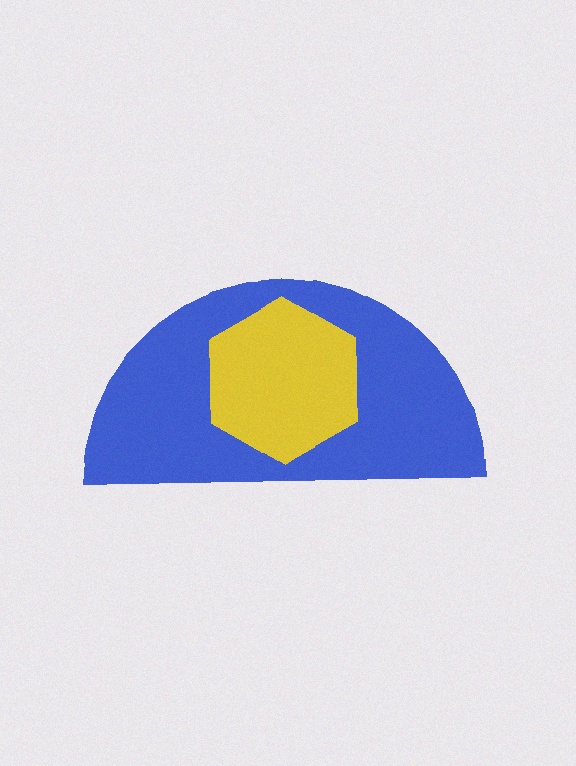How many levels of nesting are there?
2.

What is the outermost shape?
The blue semicircle.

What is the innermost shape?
The yellow hexagon.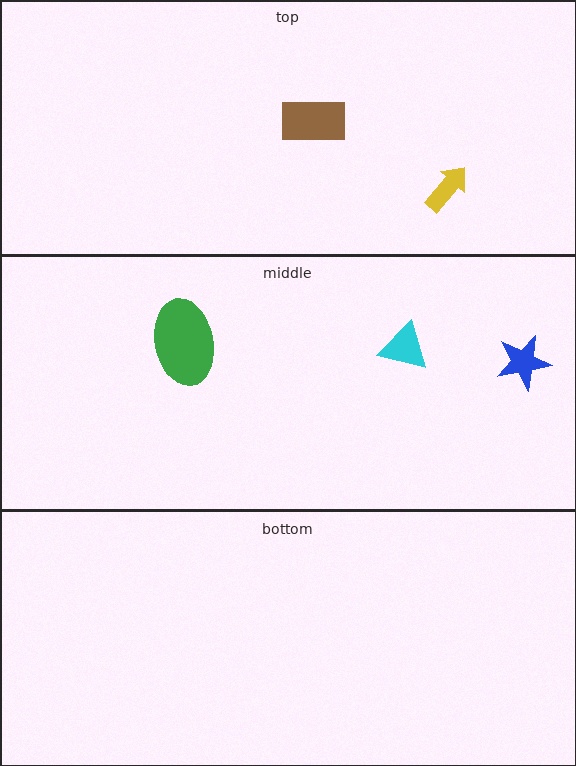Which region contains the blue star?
The middle region.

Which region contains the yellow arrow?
The top region.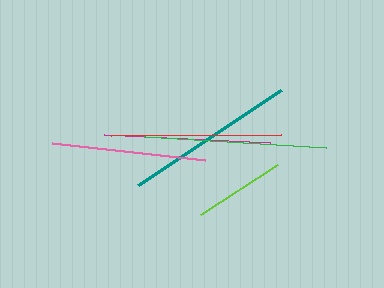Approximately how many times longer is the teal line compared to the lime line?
The teal line is approximately 1.9 times the length of the lime line.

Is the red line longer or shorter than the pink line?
The red line is longer than the pink line.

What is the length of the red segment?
The red segment is approximately 170 pixels long.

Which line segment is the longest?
The green line is the longest at approximately 183 pixels.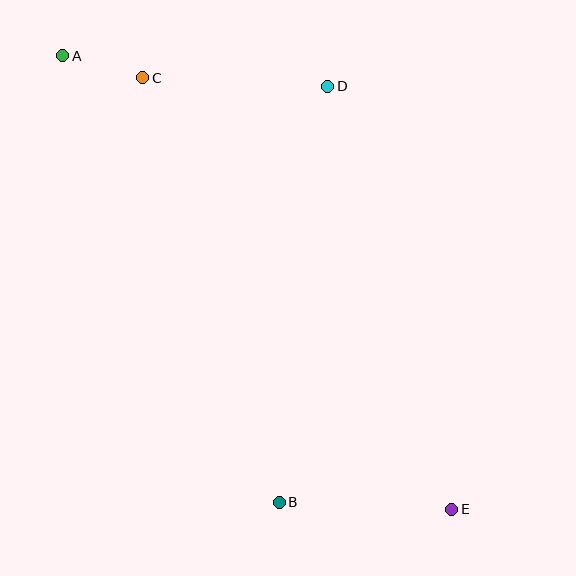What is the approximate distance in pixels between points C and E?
The distance between C and E is approximately 531 pixels.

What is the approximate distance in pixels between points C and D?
The distance between C and D is approximately 186 pixels.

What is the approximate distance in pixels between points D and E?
The distance between D and E is approximately 441 pixels.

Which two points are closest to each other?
Points A and C are closest to each other.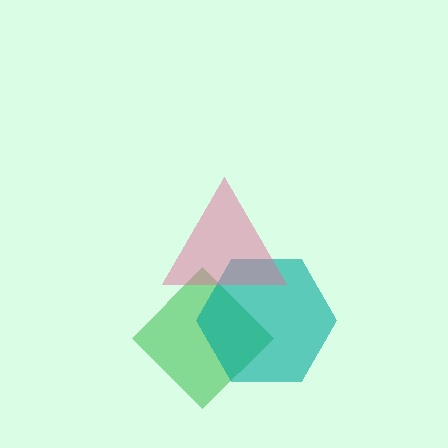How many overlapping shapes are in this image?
There are 3 overlapping shapes in the image.